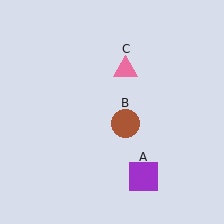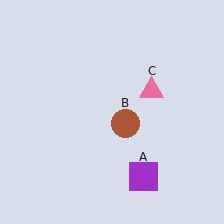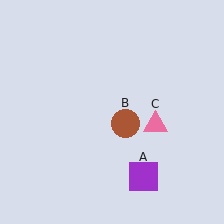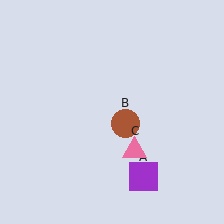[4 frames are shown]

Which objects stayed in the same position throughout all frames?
Purple square (object A) and brown circle (object B) remained stationary.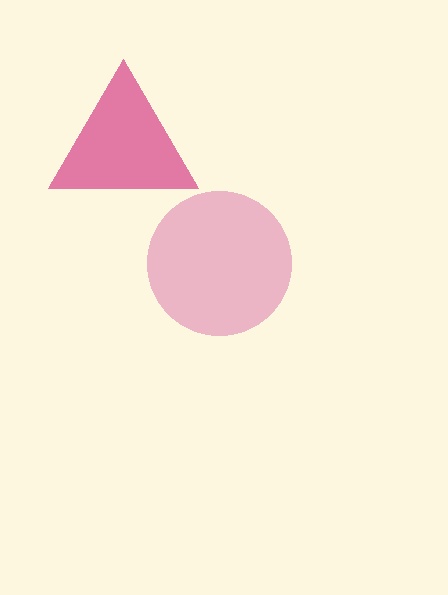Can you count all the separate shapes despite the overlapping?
Yes, there are 2 separate shapes.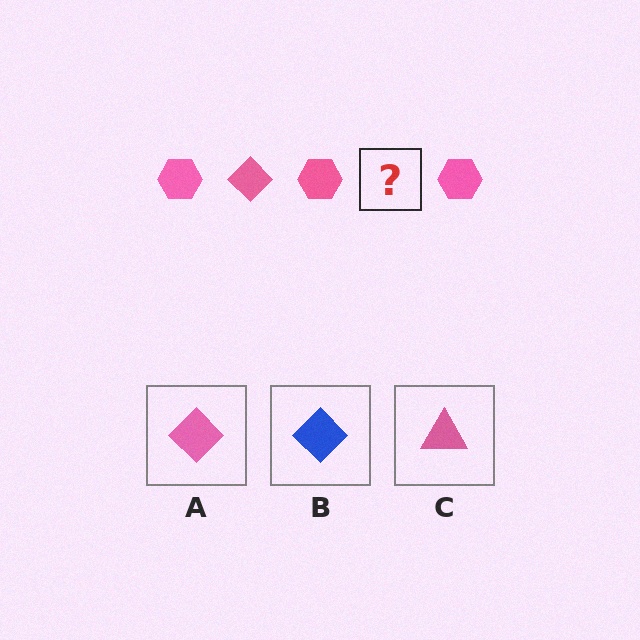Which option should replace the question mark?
Option A.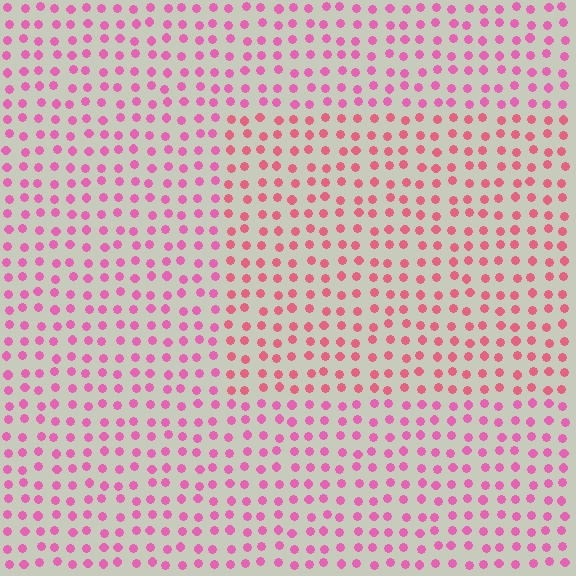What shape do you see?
I see a rectangle.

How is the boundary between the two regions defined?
The boundary is defined purely by a slight shift in hue (about 23 degrees). Spacing, size, and orientation are identical on both sides.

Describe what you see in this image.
The image is filled with small pink elements in a uniform arrangement. A rectangle-shaped region is visible where the elements are tinted to a slightly different hue, forming a subtle color boundary.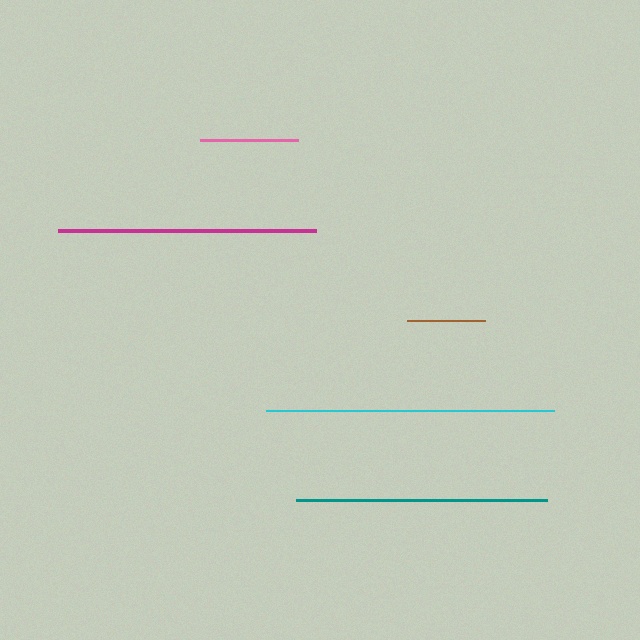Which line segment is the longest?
The cyan line is the longest at approximately 289 pixels.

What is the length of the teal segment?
The teal segment is approximately 251 pixels long.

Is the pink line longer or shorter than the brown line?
The pink line is longer than the brown line.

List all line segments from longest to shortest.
From longest to shortest: cyan, magenta, teal, pink, brown.